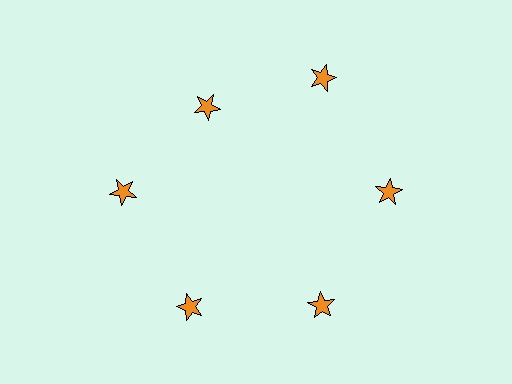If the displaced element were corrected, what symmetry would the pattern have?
It would have 6-fold rotational symmetry — the pattern would map onto itself every 60 degrees.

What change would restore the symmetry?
The symmetry would be restored by moving it outward, back onto the ring so that all 6 stars sit at equal angles and equal distance from the center.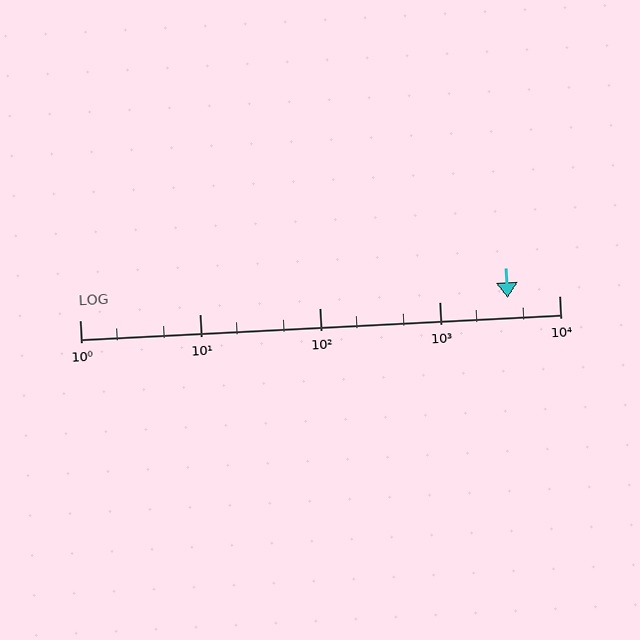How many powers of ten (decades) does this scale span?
The scale spans 4 decades, from 1 to 10000.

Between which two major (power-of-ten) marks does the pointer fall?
The pointer is between 1000 and 10000.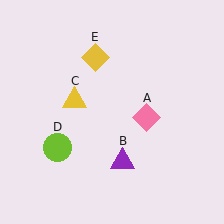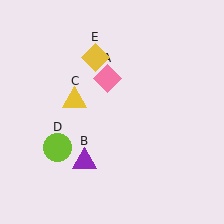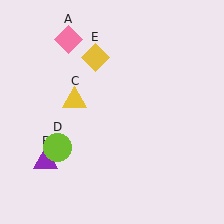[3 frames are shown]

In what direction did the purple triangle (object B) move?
The purple triangle (object B) moved left.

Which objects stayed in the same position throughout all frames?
Yellow triangle (object C) and lime circle (object D) and yellow diamond (object E) remained stationary.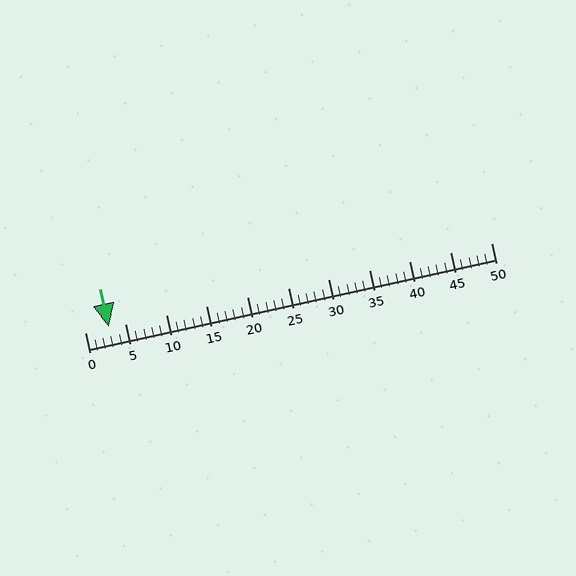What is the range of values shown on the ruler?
The ruler shows values from 0 to 50.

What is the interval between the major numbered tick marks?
The major tick marks are spaced 5 units apart.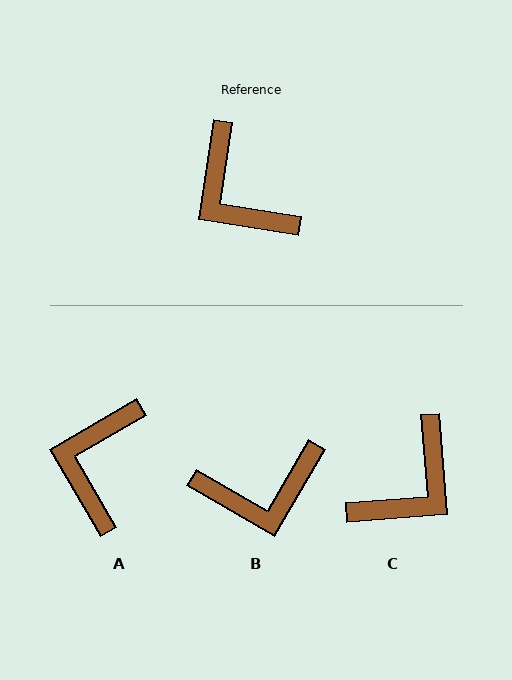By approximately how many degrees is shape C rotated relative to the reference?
Approximately 104 degrees counter-clockwise.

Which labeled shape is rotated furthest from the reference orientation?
C, about 104 degrees away.